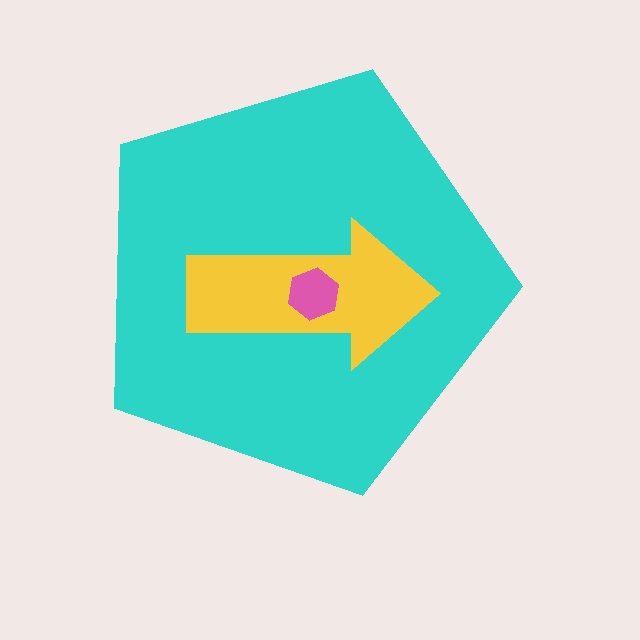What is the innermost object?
The pink hexagon.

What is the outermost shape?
The cyan pentagon.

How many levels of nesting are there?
3.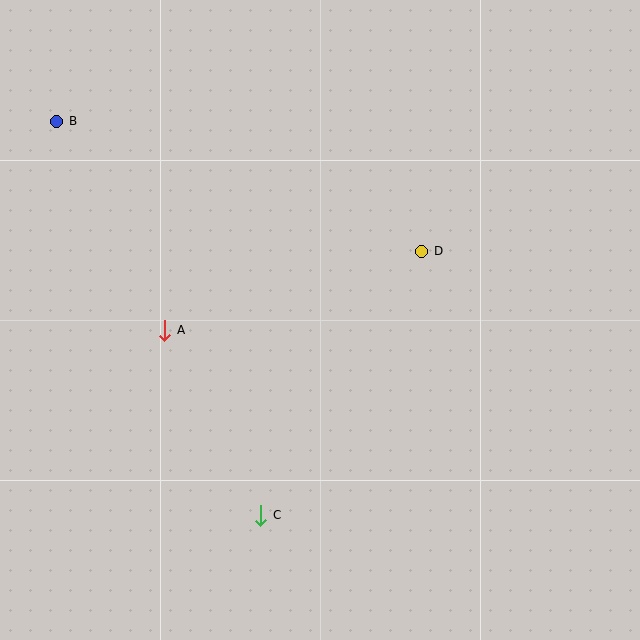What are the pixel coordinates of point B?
Point B is at (57, 121).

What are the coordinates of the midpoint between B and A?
The midpoint between B and A is at (111, 226).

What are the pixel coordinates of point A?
Point A is at (165, 330).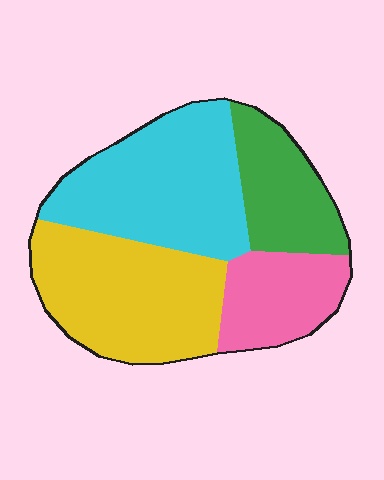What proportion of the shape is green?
Green covers around 15% of the shape.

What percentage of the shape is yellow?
Yellow covers roughly 35% of the shape.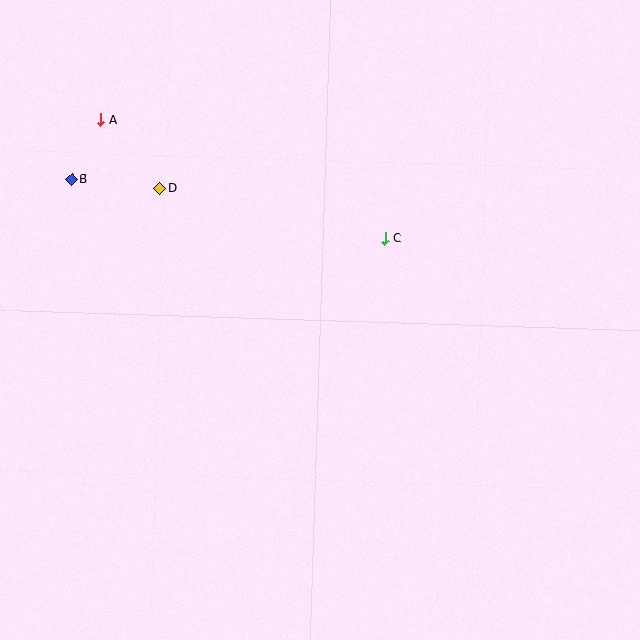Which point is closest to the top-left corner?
Point A is closest to the top-left corner.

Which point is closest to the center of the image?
Point C at (385, 238) is closest to the center.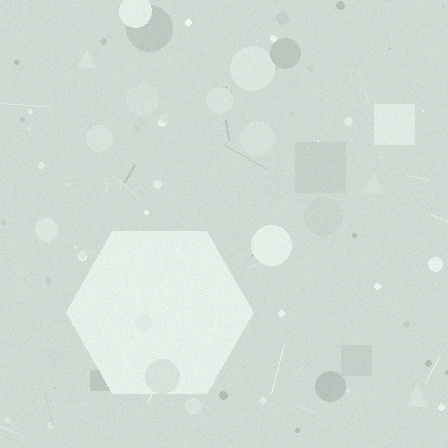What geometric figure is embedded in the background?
A hexagon is embedded in the background.